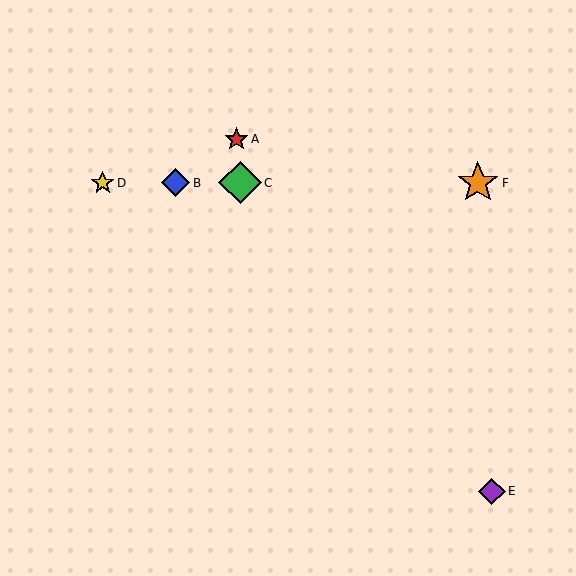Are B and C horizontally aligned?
Yes, both are at y≈183.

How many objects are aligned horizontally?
4 objects (B, C, D, F) are aligned horizontally.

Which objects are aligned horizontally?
Objects B, C, D, F are aligned horizontally.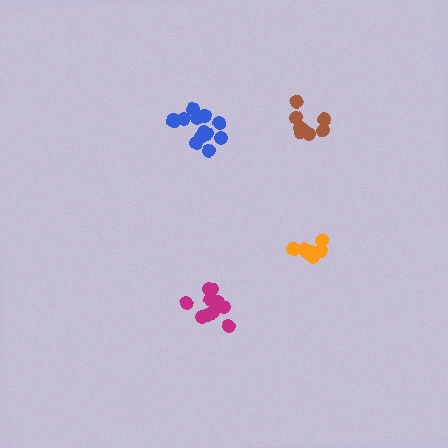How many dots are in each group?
Group 1: 7 dots, Group 2: 8 dots, Group 3: 12 dots, Group 4: 11 dots (38 total).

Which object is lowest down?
The magenta cluster is bottommost.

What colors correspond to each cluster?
The clusters are colored: orange, brown, blue, magenta.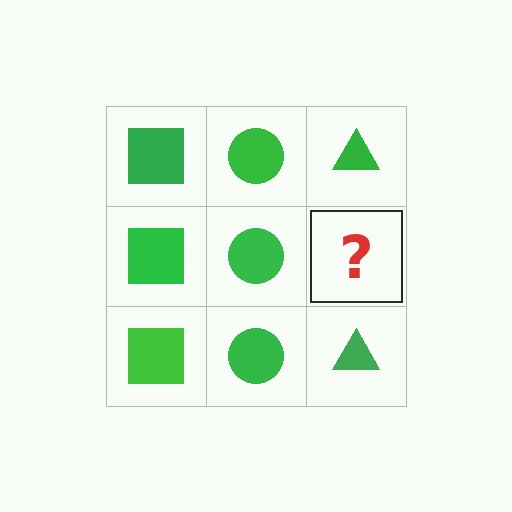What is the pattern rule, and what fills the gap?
The rule is that each column has a consistent shape. The gap should be filled with a green triangle.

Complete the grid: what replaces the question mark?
The question mark should be replaced with a green triangle.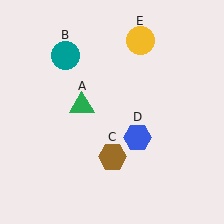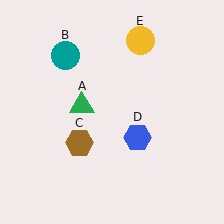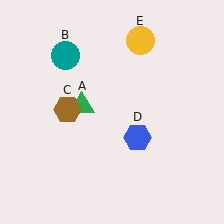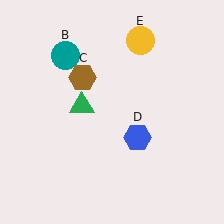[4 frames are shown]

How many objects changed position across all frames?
1 object changed position: brown hexagon (object C).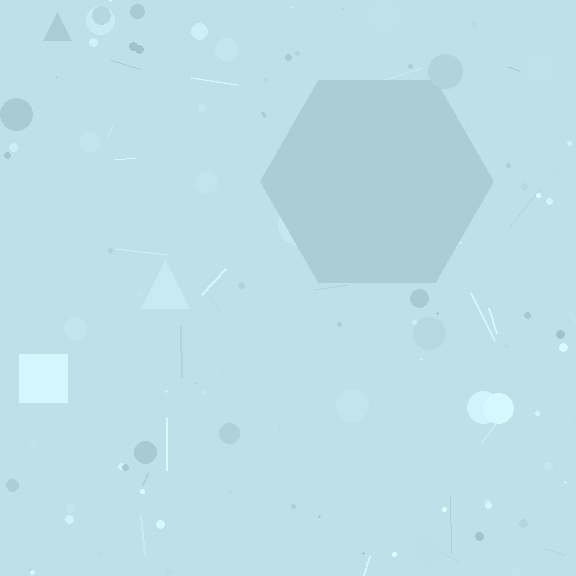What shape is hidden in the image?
A hexagon is hidden in the image.